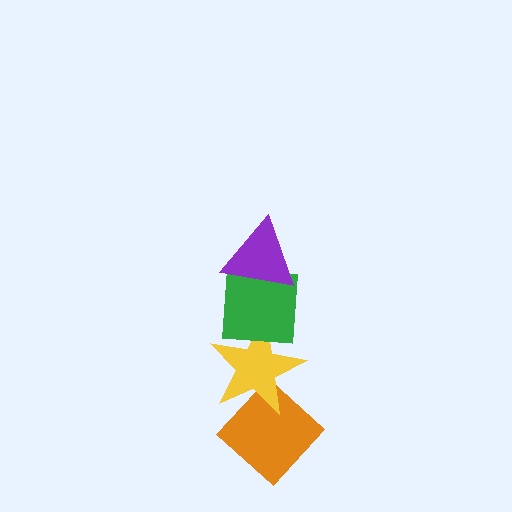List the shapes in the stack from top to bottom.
From top to bottom: the purple triangle, the green square, the yellow star, the orange diamond.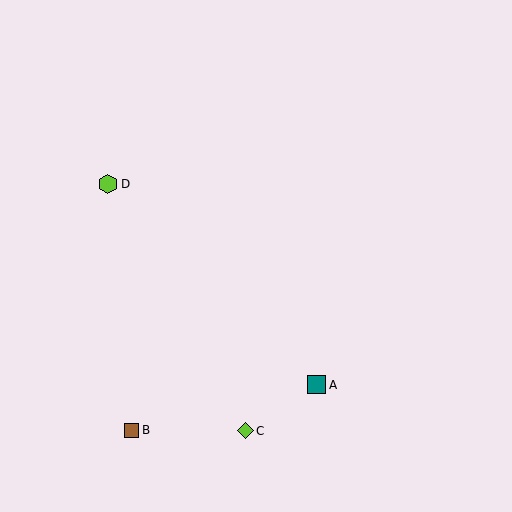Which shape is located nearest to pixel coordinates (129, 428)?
The brown square (labeled B) at (132, 430) is nearest to that location.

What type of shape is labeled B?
Shape B is a brown square.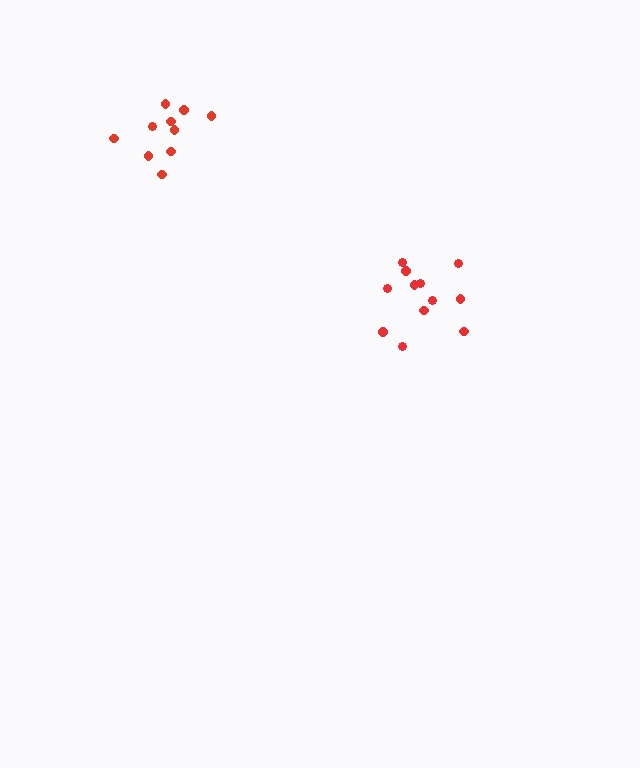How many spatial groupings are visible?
There are 2 spatial groupings.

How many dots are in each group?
Group 1: 13 dots, Group 2: 10 dots (23 total).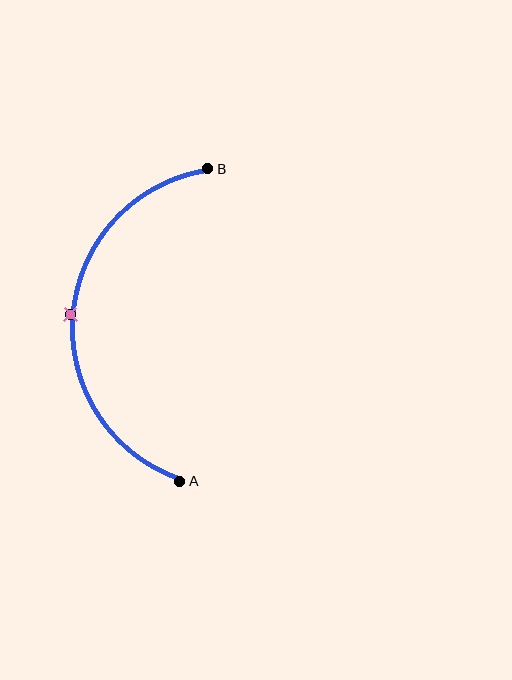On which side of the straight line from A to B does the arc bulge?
The arc bulges to the left of the straight line connecting A and B.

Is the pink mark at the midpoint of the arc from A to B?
Yes. The pink mark lies on the arc at equal arc-length from both A and B — it is the arc midpoint.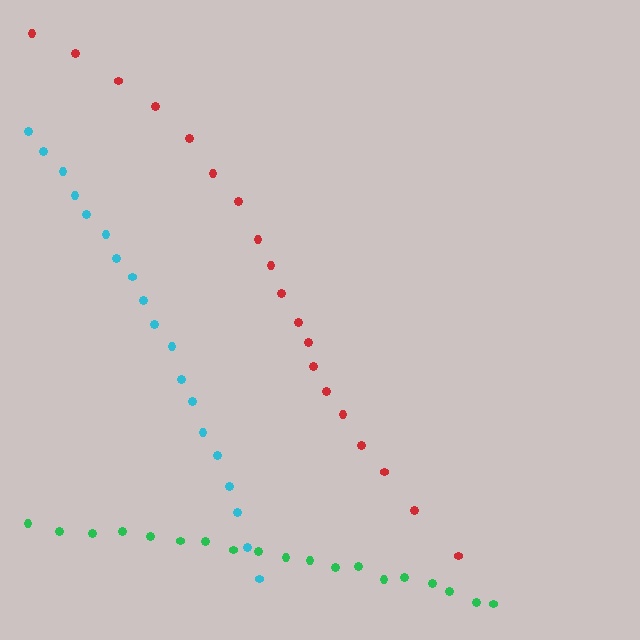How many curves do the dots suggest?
There are 3 distinct paths.